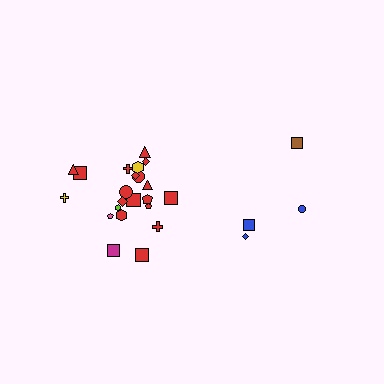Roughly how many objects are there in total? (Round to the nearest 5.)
Roughly 25 objects in total.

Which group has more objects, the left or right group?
The left group.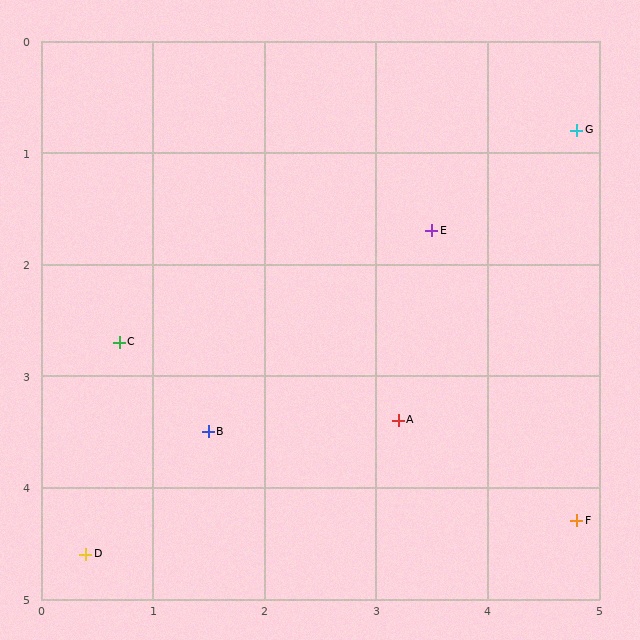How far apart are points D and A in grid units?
Points D and A are about 3.0 grid units apart.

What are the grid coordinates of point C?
Point C is at approximately (0.7, 2.7).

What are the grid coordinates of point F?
Point F is at approximately (4.8, 4.3).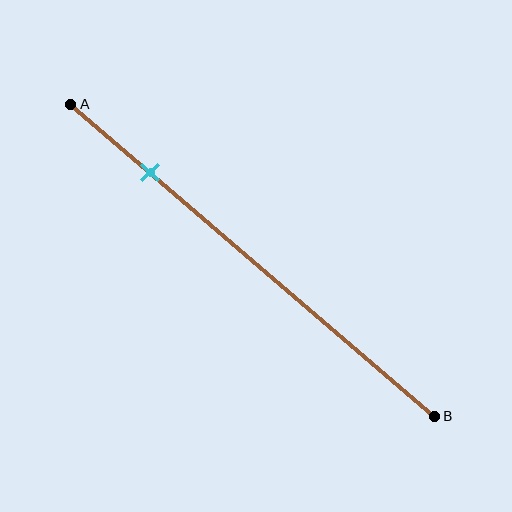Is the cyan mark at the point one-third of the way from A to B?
No, the mark is at about 20% from A, not at the 33% one-third point.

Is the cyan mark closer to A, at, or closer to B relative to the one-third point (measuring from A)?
The cyan mark is closer to point A than the one-third point of segment AB.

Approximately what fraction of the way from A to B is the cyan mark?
The cyan mark is approximately 20% of the way from A to B.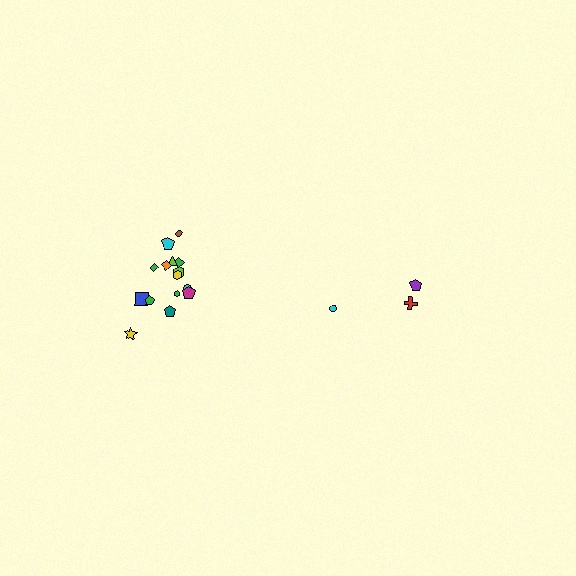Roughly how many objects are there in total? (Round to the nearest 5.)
Roughly 20 objects in total.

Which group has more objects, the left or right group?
The left group.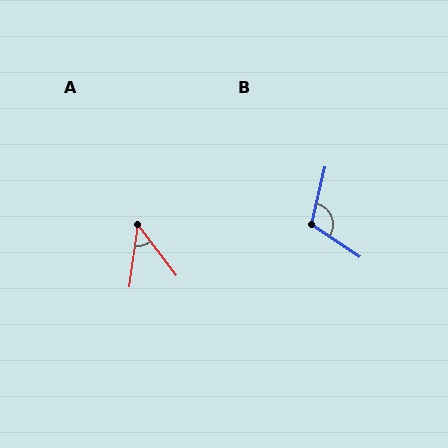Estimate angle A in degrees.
Approximately 45 degrees.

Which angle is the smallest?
A, at approximately 45 degrees.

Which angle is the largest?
B, at approximately 111 degrees.